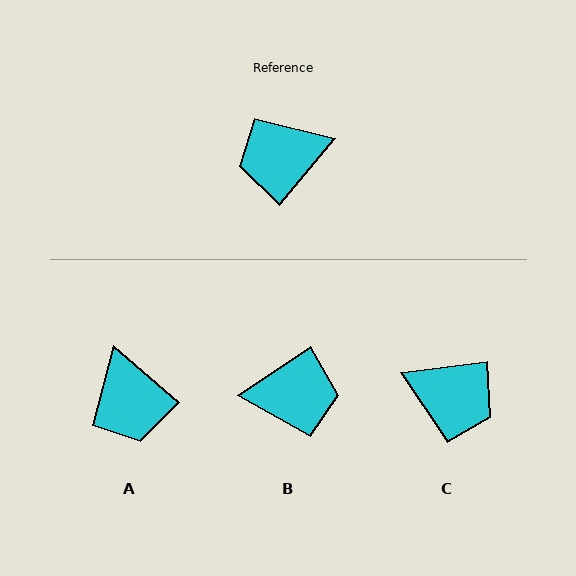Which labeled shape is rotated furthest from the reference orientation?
B, about 164 degrees away.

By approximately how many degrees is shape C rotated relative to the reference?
Approximately 137 degrees counter-clockwise.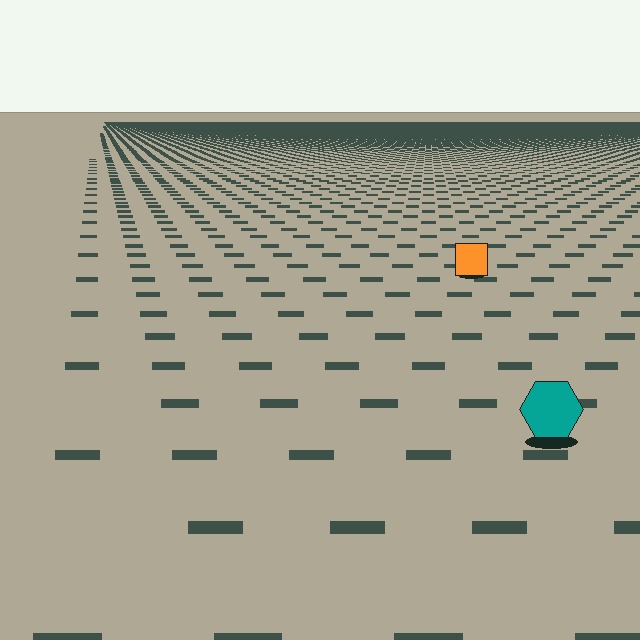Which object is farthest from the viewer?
The orange square is farthest from the viewer. It appears smaller and the ground texture around it is denser.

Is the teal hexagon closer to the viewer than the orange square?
Yes. The teal hexagon is closer — you can tell from the texture gradient: the ground texture is coarser near it.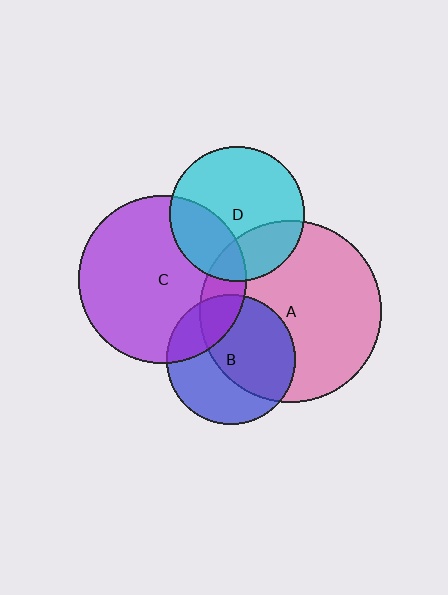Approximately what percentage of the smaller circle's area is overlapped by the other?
Approximately 15%.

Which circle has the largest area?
Circle A (pink).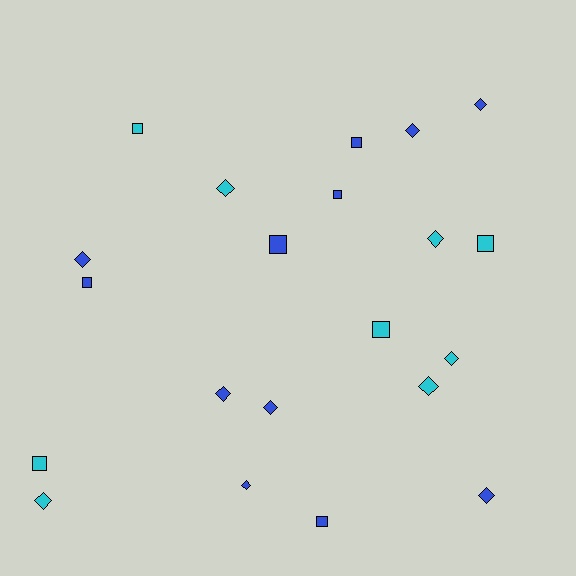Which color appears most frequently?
Blue, with 12 objects.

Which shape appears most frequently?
Diamond, with 12 objects.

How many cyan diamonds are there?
There are 5 cyan diamonds.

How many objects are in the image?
There are 21 objects.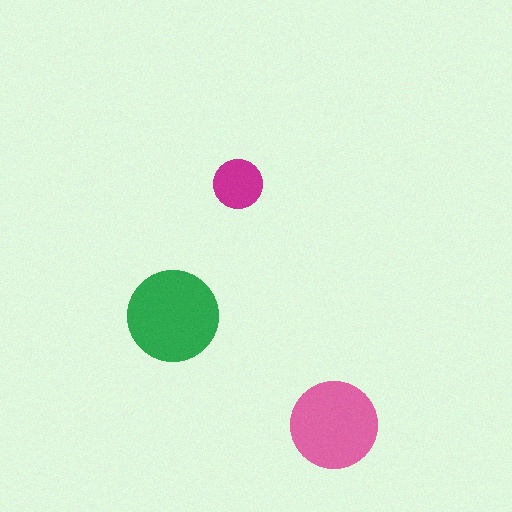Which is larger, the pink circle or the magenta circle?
The pink one.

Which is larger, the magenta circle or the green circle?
The green one.